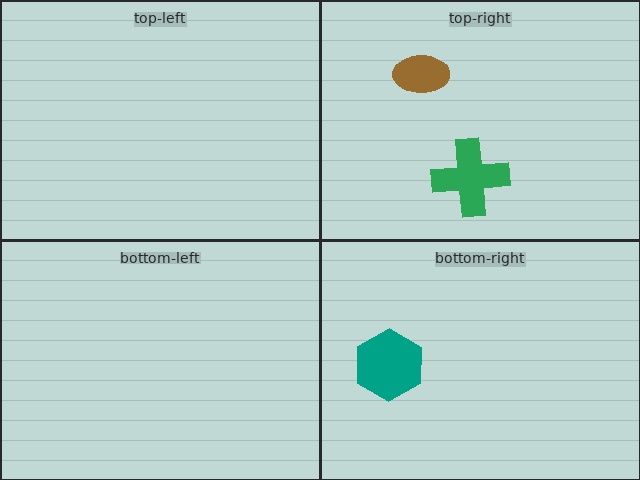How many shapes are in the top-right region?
2.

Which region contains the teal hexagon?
The bottom-right region.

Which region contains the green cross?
The top-right region.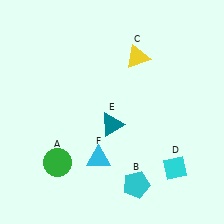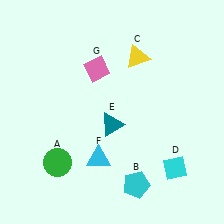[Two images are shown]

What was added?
A pink diamond (G) was added in Image 2.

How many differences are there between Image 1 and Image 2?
There is 1 difference between the two images.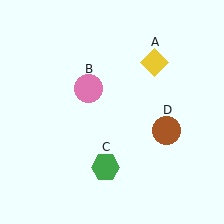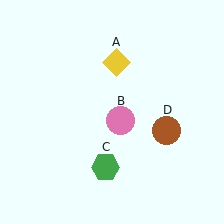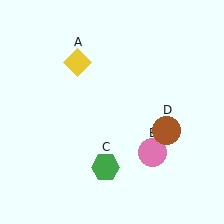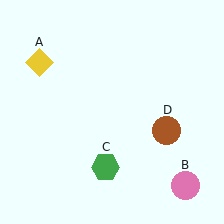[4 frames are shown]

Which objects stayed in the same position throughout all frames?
Green hexagon (object C) and brown circle (object D) remained stationary.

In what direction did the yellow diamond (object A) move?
The yellow diamond (object A) moved left.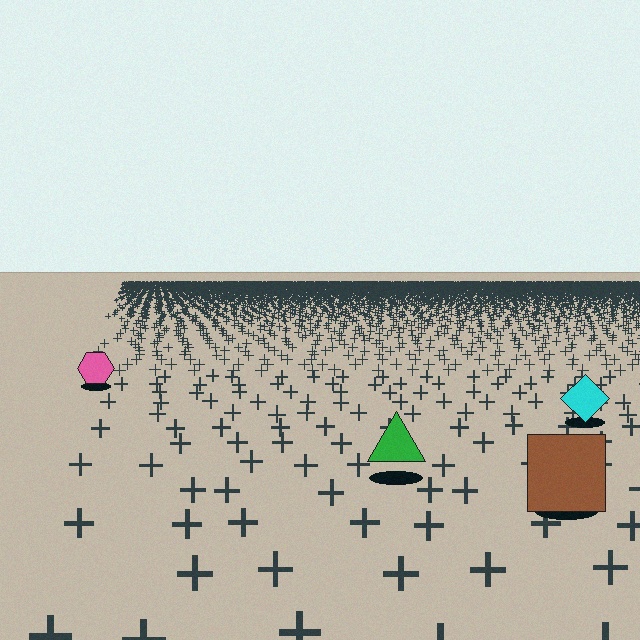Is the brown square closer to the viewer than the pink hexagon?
Yes. The brown square is closer — you can tell from the texture gradient: the ground texture is coarser near it.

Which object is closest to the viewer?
The brown square is closest. The texture marks near it are larger and more spread out.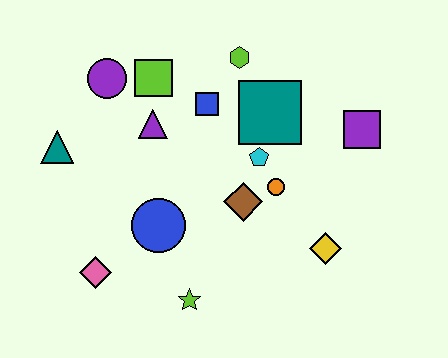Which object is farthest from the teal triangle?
The purple square is farthest from the teal triangle.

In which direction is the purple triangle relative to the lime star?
The purple triangle is above the lime star.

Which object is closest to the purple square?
The teal square is closest to the purple square.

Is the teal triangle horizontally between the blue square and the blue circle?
No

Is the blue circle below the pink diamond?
No